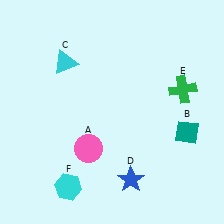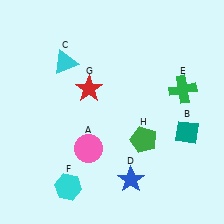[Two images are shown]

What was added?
A red star (G), a green pentagon (H) were added in Image 2.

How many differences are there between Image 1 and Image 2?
There are 2 differences between the two images.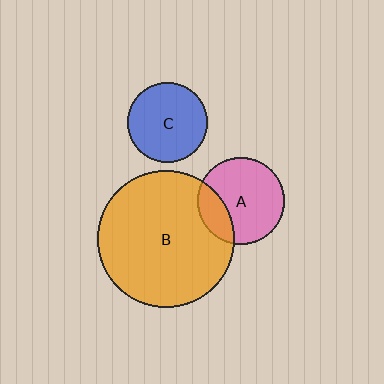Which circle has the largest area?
Circle B (orange).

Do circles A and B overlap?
Yes.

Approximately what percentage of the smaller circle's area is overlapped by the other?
Approximately 25%.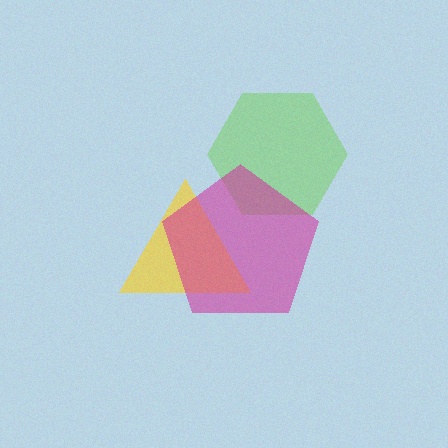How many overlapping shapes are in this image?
There are 3 overlapping shapes in the image.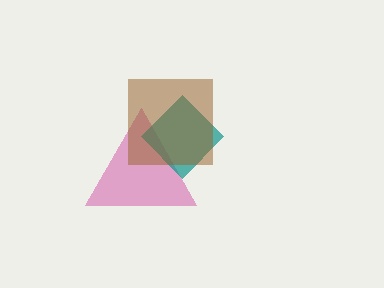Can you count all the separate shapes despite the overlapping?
Yes, there are 3 separate shapes.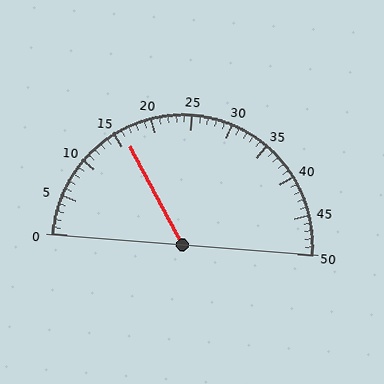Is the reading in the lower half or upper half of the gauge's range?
The reading is in the lower half of the range (0 to 50).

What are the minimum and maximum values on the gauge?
The gauge ranges from 0 to 50.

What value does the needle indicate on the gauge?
The needle indicates approximately 16.